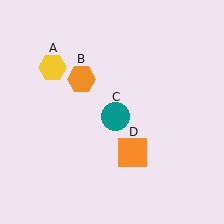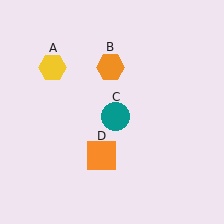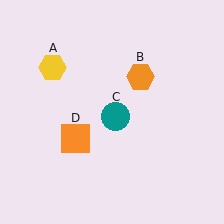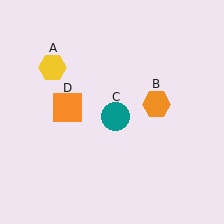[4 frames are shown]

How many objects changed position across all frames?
2 objects changed position: orange hexagon (object B), orange square (object D).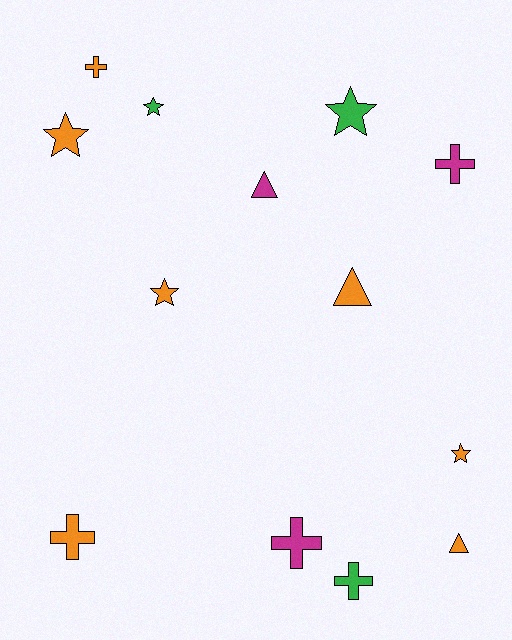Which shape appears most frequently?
Cross, with 5 objects.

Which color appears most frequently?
Orange, with 7 objects.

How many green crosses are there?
There is 1 green cross.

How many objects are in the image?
There are 13 objects.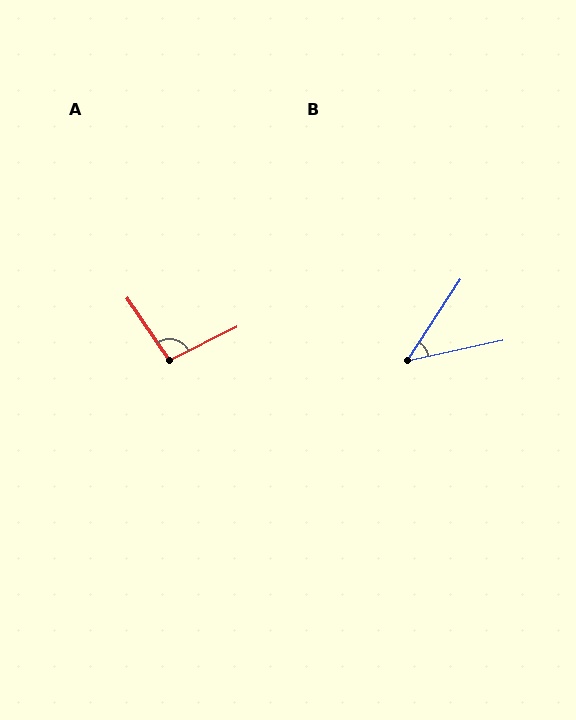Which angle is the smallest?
B, at approximately 44 degrees.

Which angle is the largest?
A, at approximately 98 degrees.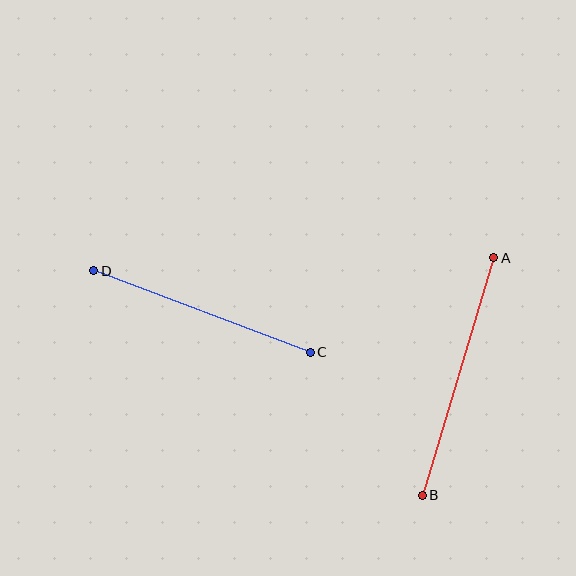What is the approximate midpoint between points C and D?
The midpoint is at approximately (202, 312) pixels.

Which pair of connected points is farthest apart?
Points A and B are farthest apart.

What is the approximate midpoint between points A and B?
The midpoint is at approximately (458, 377) pixels.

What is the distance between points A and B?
The distance is approximately 248 pixels.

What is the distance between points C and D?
The distance is approximately 231 pixels.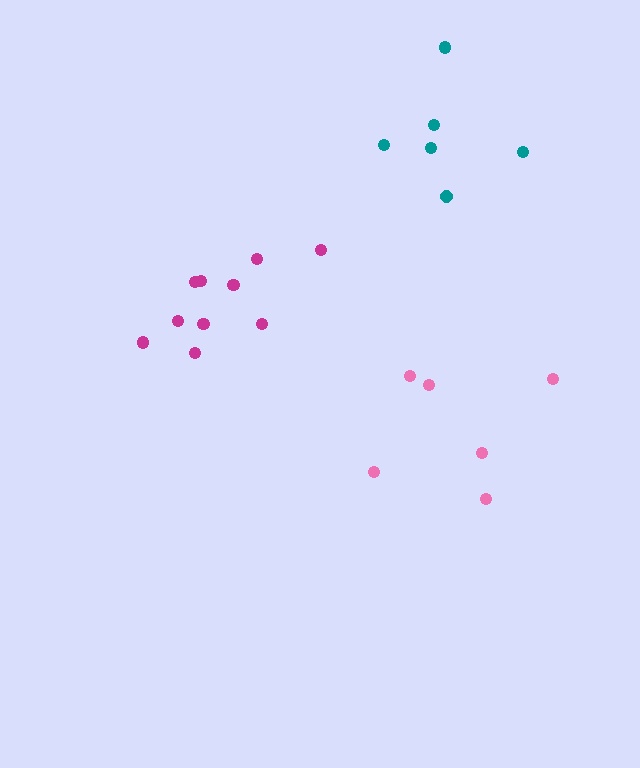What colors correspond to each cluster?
The clusters are colored: magenta, pink, teal.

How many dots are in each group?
Group 1: 10 dots, Group 2: 6 dots, Group 3: 6 dots (22 total).